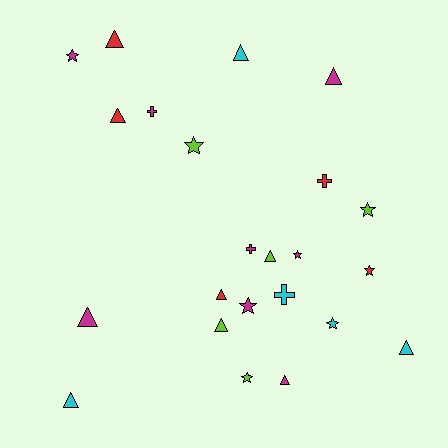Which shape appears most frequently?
Triangle, with 11 objects.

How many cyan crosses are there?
There is 1 cyan cross.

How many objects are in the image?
There are 23 objects.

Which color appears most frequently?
Magenta, with 8 objects.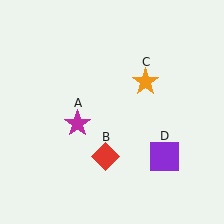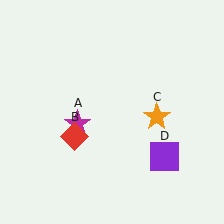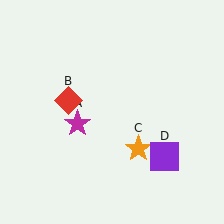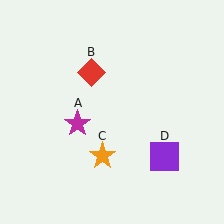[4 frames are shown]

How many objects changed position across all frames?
2 objects changed position: red diamond (object B), orange star (object C).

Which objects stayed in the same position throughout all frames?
Magenta star (object A) and purple square (object D) remained stationary.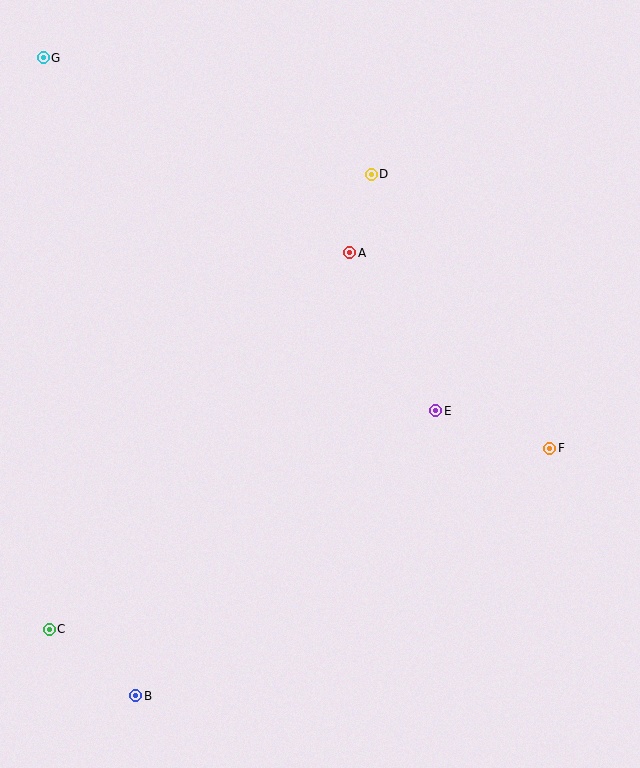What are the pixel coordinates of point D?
Point D is at (371, 174).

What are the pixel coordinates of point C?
Point C is at (49, 630).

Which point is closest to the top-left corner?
Point G is closest to the top-left corner.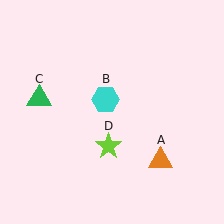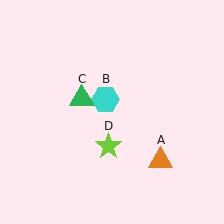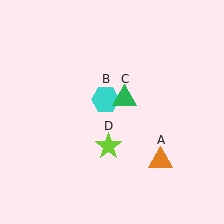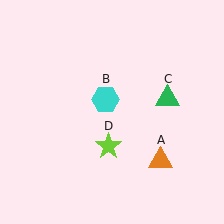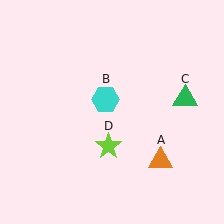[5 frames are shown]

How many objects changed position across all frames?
1 object changed position: green triangle (object C).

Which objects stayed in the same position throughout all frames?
Orange triangle (object A) and cyan hexagon (object B) and lime star (object D) remained stationary.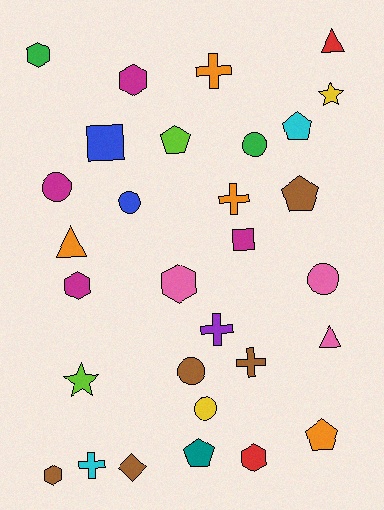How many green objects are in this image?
There are 2 green objects.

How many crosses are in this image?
There are 5 crosses.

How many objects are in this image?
There are 30 objects.